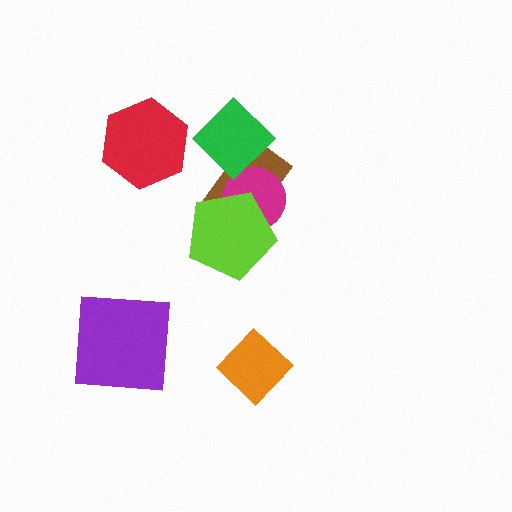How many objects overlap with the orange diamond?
0 objects overlap with the orange diamond.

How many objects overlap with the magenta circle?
3 objects overlap with the magenta circle.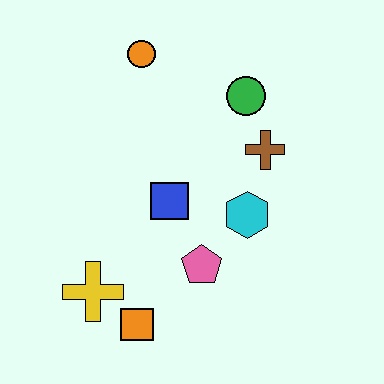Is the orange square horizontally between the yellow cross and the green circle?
Yes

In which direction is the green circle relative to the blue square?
The green circle is above the blue square.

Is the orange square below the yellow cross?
Yes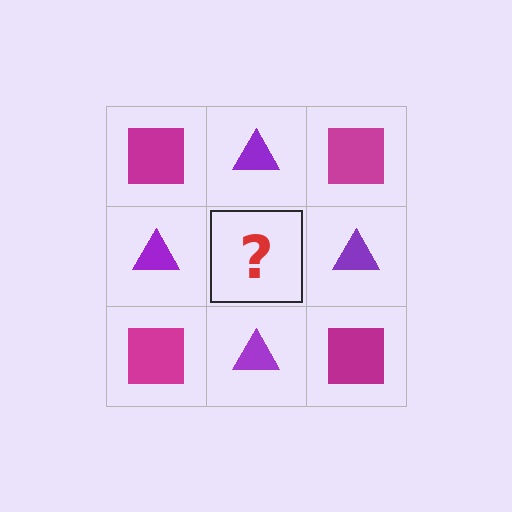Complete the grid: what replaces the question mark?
The question mark should be replaced with a magenta square.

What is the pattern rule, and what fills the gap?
The rule is that it alternates magenta square and purple triangle in a checkerboard pattern. The gap should be filled with a magenta square.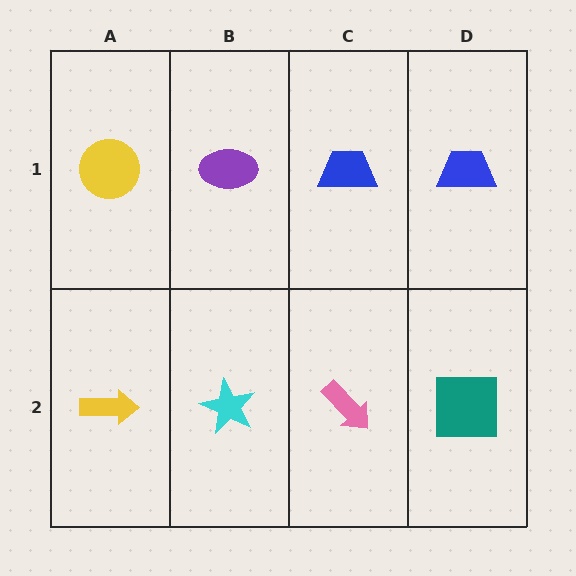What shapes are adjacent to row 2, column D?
A blue trapezoid (row 1, column D), a pink arrow (row 2, column C).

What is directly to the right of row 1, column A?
A purple ellipse.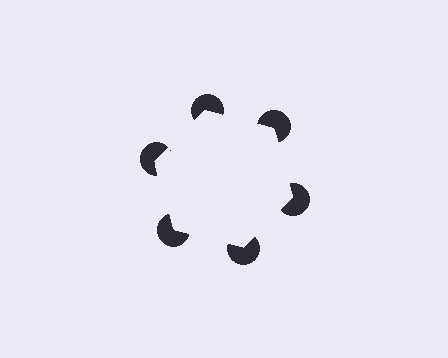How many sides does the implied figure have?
6 sides.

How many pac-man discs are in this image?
There are 6 — one at each vertex of the illusory hexagon.